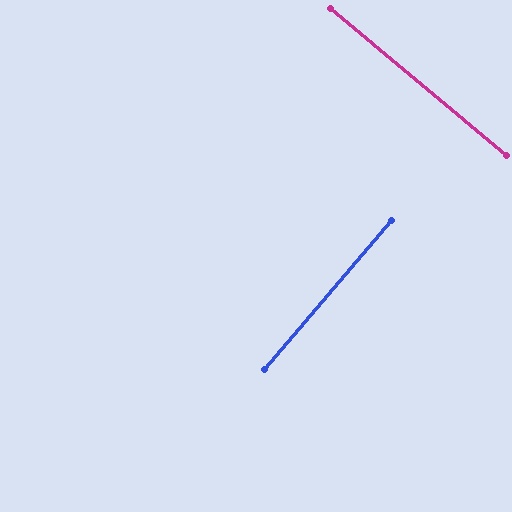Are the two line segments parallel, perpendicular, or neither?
Perpendicular — they meet at approximately 89°.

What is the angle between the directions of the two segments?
Approximately 89 degrees.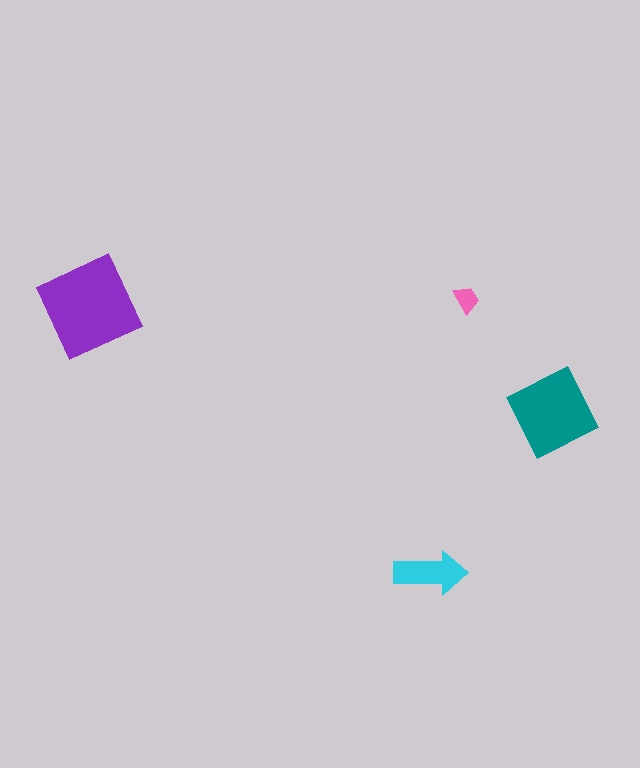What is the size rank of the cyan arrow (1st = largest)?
3rd.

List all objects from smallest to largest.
The pink trapezoid, the cyan arrow, the teal square, the purple diamond.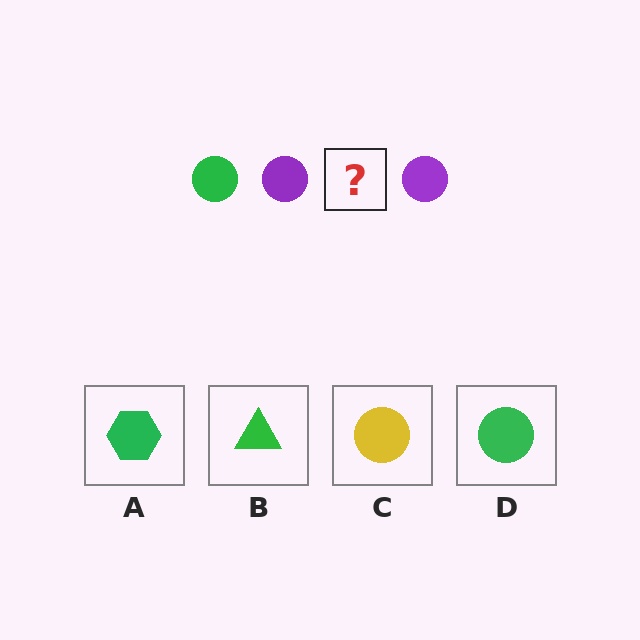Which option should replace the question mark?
Option D.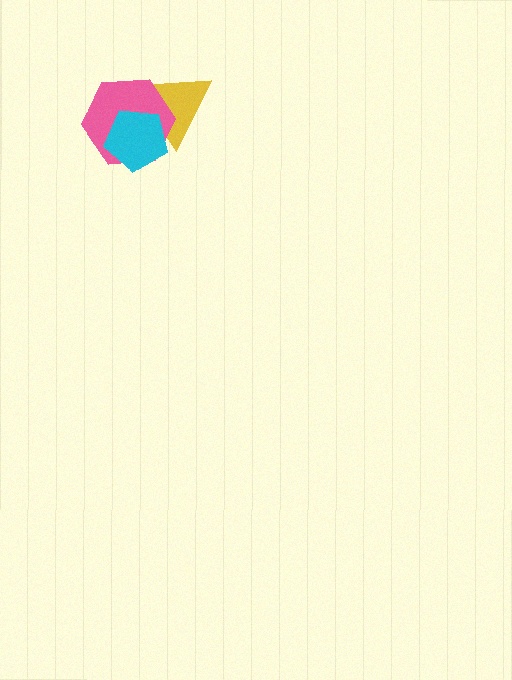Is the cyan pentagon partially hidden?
No, no other shape covers it.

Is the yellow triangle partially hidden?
Yes, it is partially covered by another shape.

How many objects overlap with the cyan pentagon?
2 objects overlap with the cyan pentagon.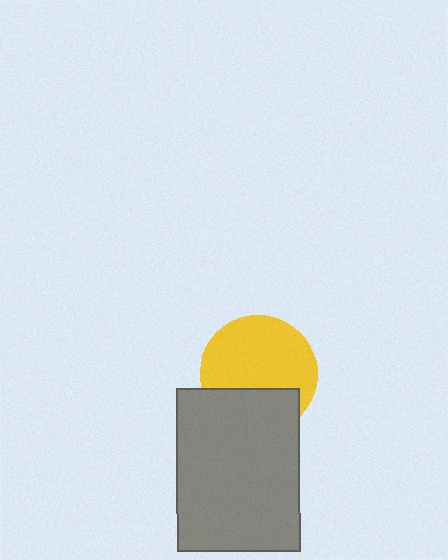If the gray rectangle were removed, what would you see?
You would see the complete yellow circle.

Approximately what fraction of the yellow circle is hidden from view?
Roughly 34% of the yellow circle is hidden behind the gray rectangle.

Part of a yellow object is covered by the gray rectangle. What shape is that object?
It is a circle.